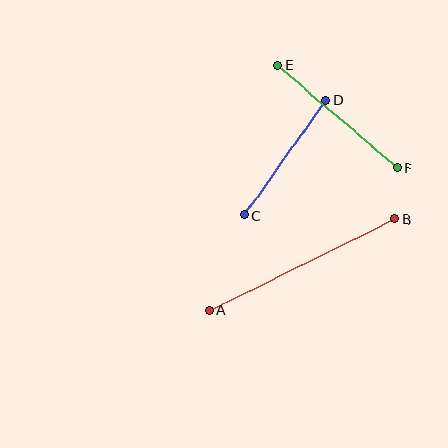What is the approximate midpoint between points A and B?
The midpoint is at approximately (302, 264) pixels.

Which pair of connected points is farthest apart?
Points A and B are farthest apart.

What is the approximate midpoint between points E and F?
The midpoint is at approximately (338, 117) pixels.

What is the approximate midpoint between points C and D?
The midpoint is at approximately (285, 158) pixels.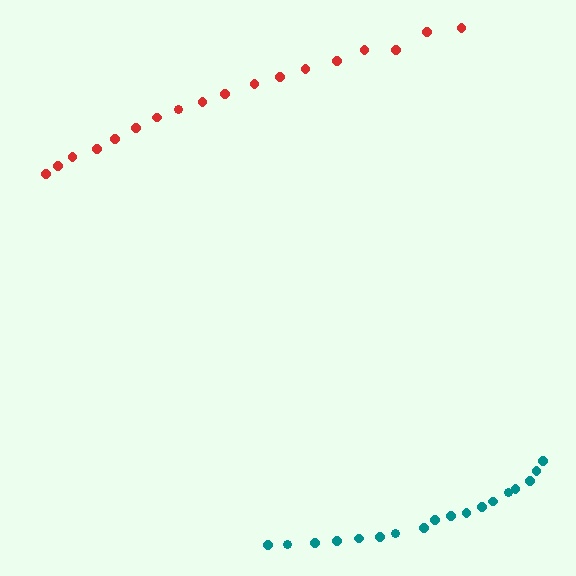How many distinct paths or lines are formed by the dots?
There are 2 distinct paths.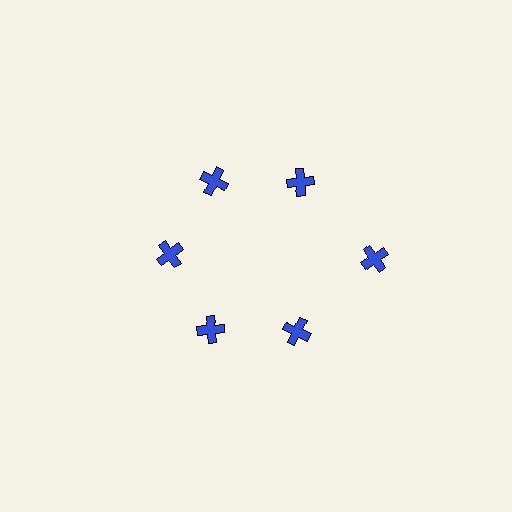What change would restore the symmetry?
The symmetry would be restored by moving it inward, back onto the ring so that all 6 crosses sit at equal angles and equal distance from the center.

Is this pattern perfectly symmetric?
No. The 6 blue crosses are arranged in a ring, but one element near the 3 o'clock position is pushed outward from the center, breaking the 6-fold rotational symmetry.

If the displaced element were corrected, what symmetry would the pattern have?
It would have 6-fold rotational symmetry — the pattern would map onto itself every 60 degrees.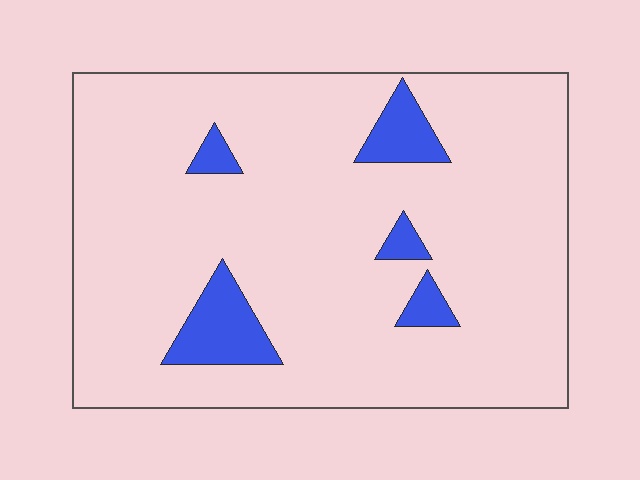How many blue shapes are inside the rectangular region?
5.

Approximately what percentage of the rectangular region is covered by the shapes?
Approximately 10%.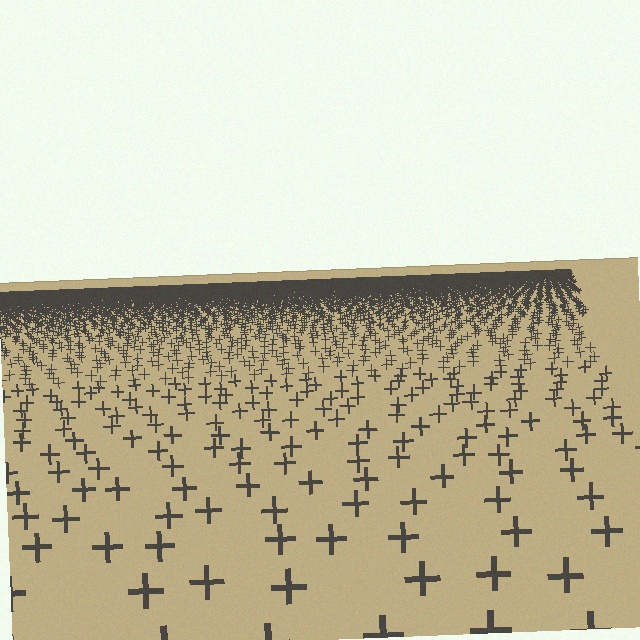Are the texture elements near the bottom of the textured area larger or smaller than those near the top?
Larger. Near the bottom, elements are closer to the viewer and appear at a bigger on-screen size.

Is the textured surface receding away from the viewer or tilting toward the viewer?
The surface is receding away from the viewer. Texture elements get smaller and denser toward the top.